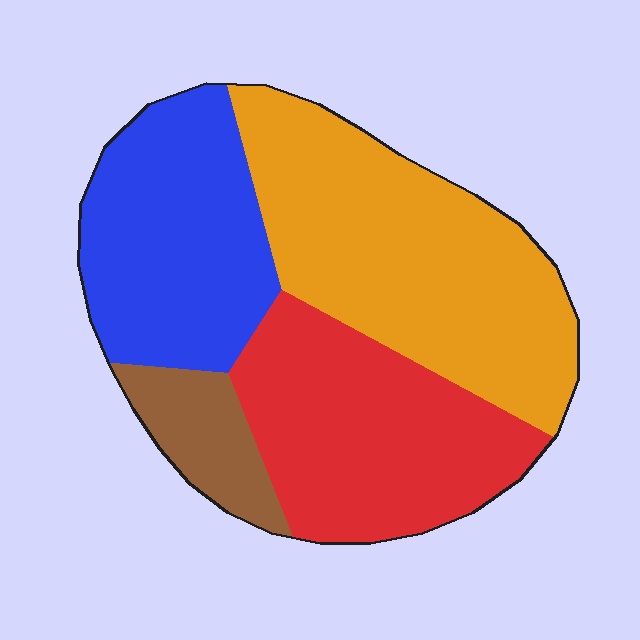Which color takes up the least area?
Brown, at roughly 10%.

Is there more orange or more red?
Orange.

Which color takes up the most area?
Orange, at roughly 35%.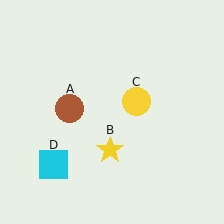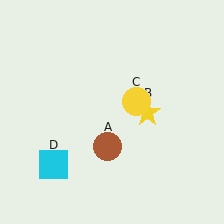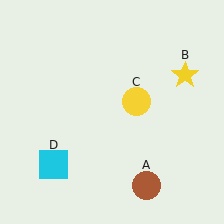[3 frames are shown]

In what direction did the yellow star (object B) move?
The yellow star (object B) moved up and to the right.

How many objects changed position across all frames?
2 objects changed position: brown circle (object A), yellow star (object B).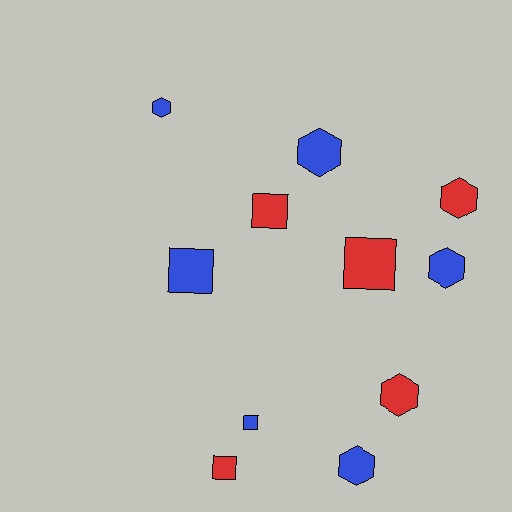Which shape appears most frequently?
Hexagon, with 6 objects.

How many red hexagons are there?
There are 2 red hexagons.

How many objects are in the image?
There are 11 objects.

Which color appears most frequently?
Blue, with 6 objects.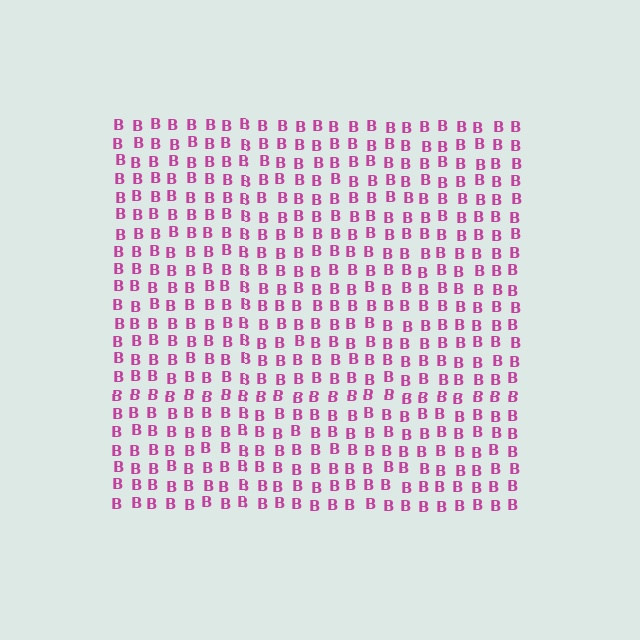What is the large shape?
The large shape is a square.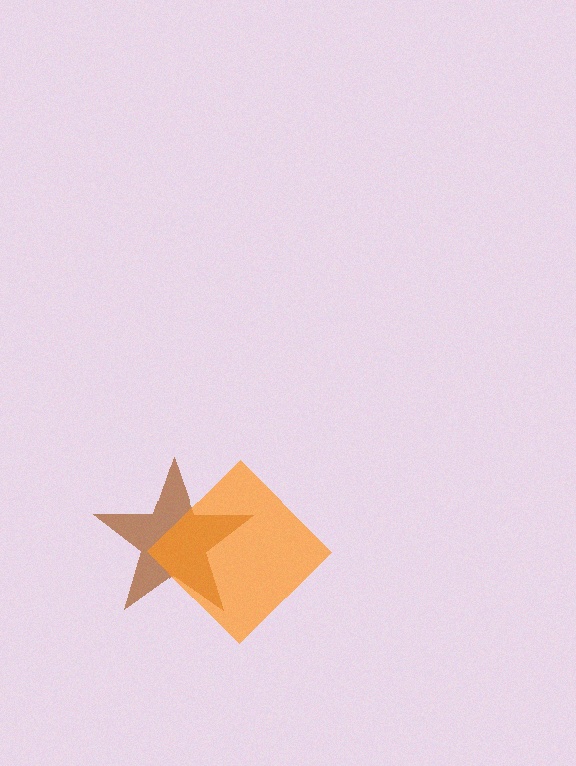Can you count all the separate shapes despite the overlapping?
Yes, there are 2 separate shapes.